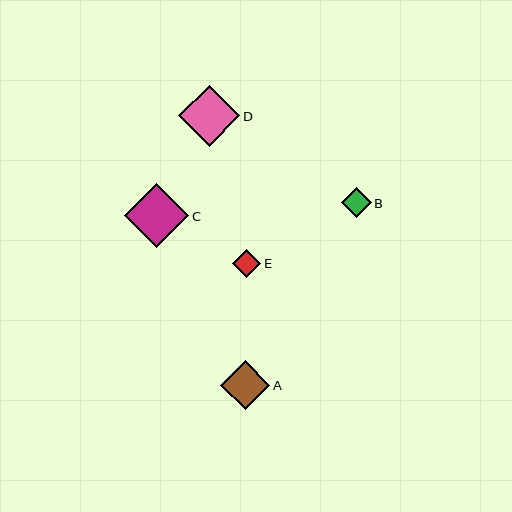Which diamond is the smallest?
Diamond E is the smallest with a size of approximately 28 pixels.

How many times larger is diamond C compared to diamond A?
Diamond C is approximately 1.3 times the size of diamond A.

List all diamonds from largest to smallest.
From largest to smallest: C, D, A, B, E.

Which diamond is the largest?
Diamond C is the largest with a size of approximately 64 pixels.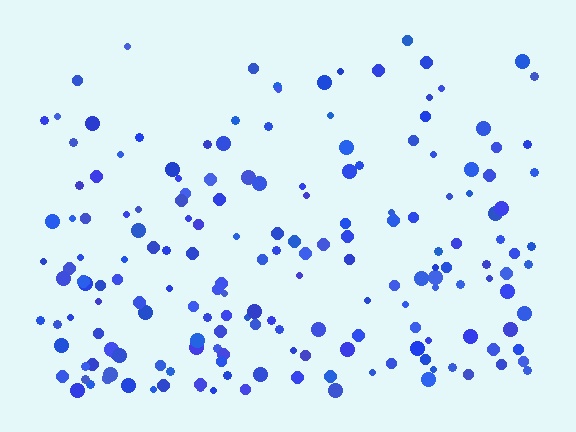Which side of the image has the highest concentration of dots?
The bottom.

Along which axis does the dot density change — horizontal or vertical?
Vertical.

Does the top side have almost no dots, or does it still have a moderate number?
Still a moderate number, just noticeably fewer than the bottom.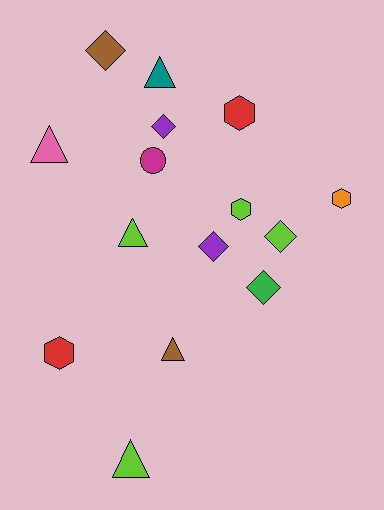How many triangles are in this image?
There are 5 triangles.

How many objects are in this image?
There are 15 objects.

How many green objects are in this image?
There is 1 green object.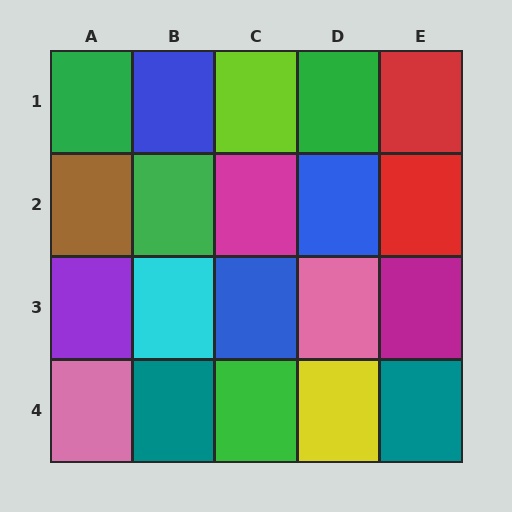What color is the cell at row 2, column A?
Brown.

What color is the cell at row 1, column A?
Green.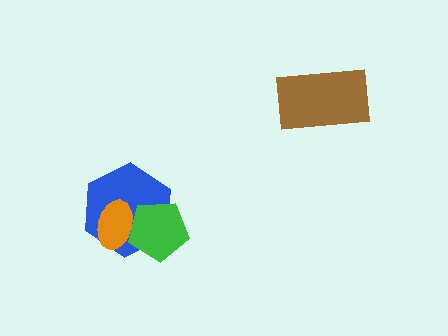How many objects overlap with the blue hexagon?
2 objects overlap with the blue hexagon.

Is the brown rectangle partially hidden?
No, no other shape covers it.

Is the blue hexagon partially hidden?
Yes, it is partially covered by another shape.